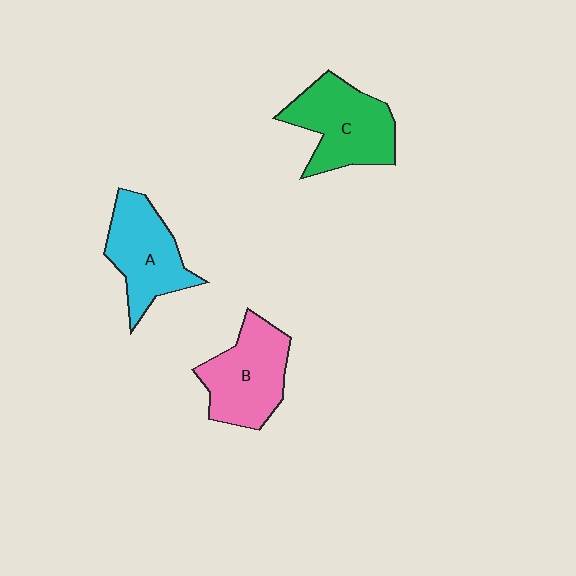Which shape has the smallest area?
Shape A (cyan).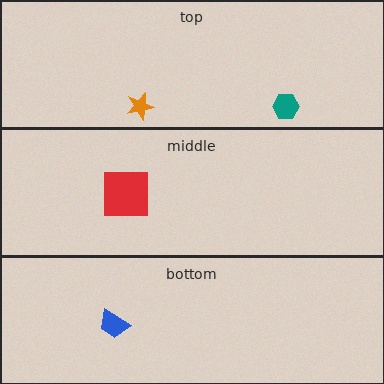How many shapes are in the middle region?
1.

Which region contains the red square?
The middle region.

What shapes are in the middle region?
The red square.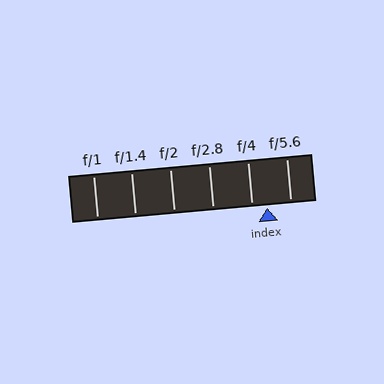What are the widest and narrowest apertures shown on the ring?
The widest aperture shown is f/1 and the narrowest is f/5.6.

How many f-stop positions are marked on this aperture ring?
There are 6 f-stop positions marked.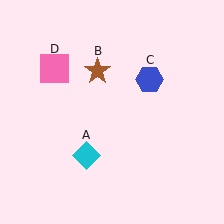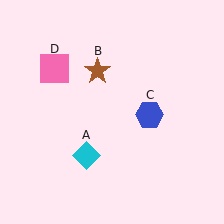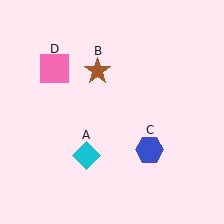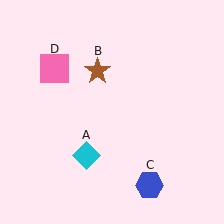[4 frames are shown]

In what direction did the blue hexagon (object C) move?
The blue hexagon (object C) moved down.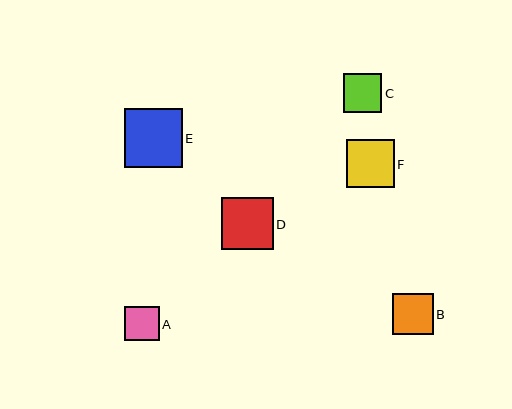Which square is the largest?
Square E is the largest with a size of approximately 58 pixels.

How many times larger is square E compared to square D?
Square E is approximately 1.1 times the size of square D.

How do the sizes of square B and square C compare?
Square B and square C are approximately the same size.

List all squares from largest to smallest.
From largest to smallest: E, D, F, B, C, A.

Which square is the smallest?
Square A is the smallest with a size of approximately 34 pixels.